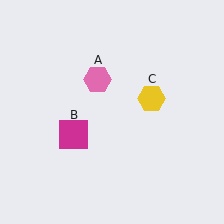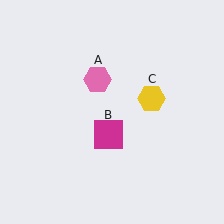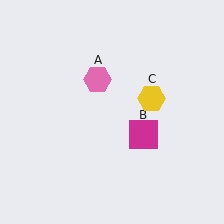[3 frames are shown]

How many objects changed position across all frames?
1 object changed position: magenta square (object B).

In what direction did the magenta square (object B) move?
The magenta square (object B) moved right.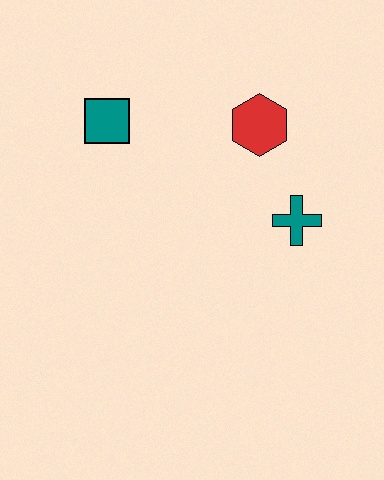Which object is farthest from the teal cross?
The teal square is farthest from the teal cross.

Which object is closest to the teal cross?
The red hexagon is closest to the teal cross.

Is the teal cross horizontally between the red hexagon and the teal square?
No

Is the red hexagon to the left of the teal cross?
Yes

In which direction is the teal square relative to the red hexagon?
The teal square is to the left of the red hexagon.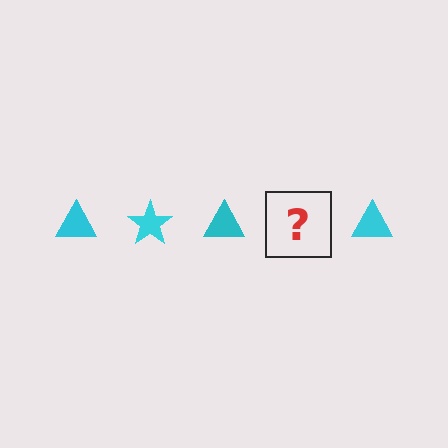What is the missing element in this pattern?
The missing element is a cyan star.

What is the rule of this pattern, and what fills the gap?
The rule is that the pattern cycles through triangle, star shapes in cyan. The gap should be filled with a cyan star.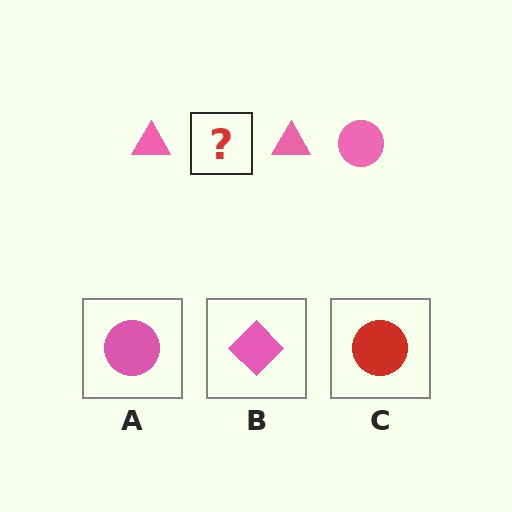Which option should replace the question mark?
Option A.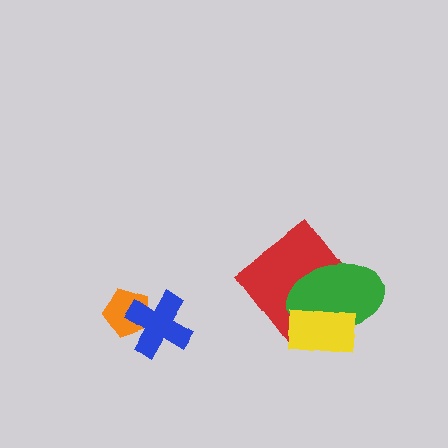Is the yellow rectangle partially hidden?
No, no other shape covers it.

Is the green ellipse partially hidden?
Yes, it is partially covered by another shape.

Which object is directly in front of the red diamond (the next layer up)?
The green ellipse is directly in front of the red diamond.